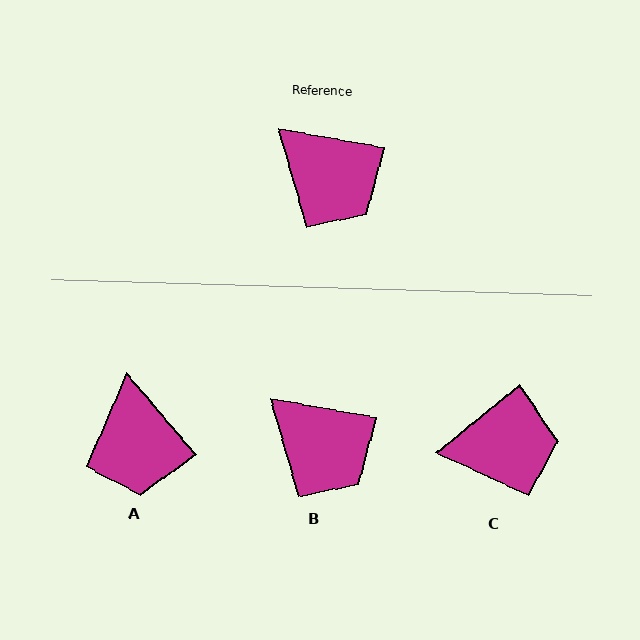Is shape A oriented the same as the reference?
No, it is off by about 39 degrees.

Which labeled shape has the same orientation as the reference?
B.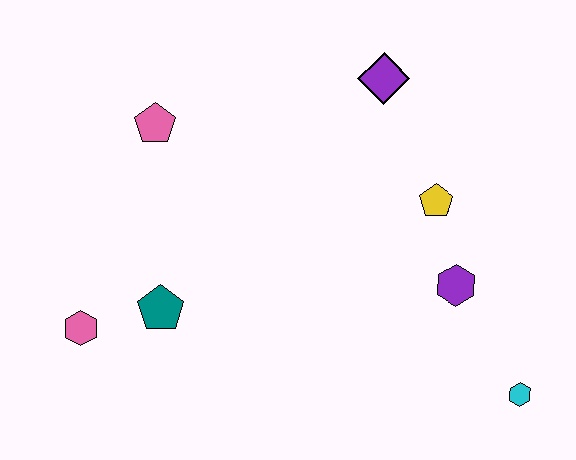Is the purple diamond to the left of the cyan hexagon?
Yes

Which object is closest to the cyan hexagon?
The purple hexagon is closest to the cyan hexagon.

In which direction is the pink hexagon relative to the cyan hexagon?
The pink hexagon is to the left of the cyan hexagon.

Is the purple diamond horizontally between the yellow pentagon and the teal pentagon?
Yes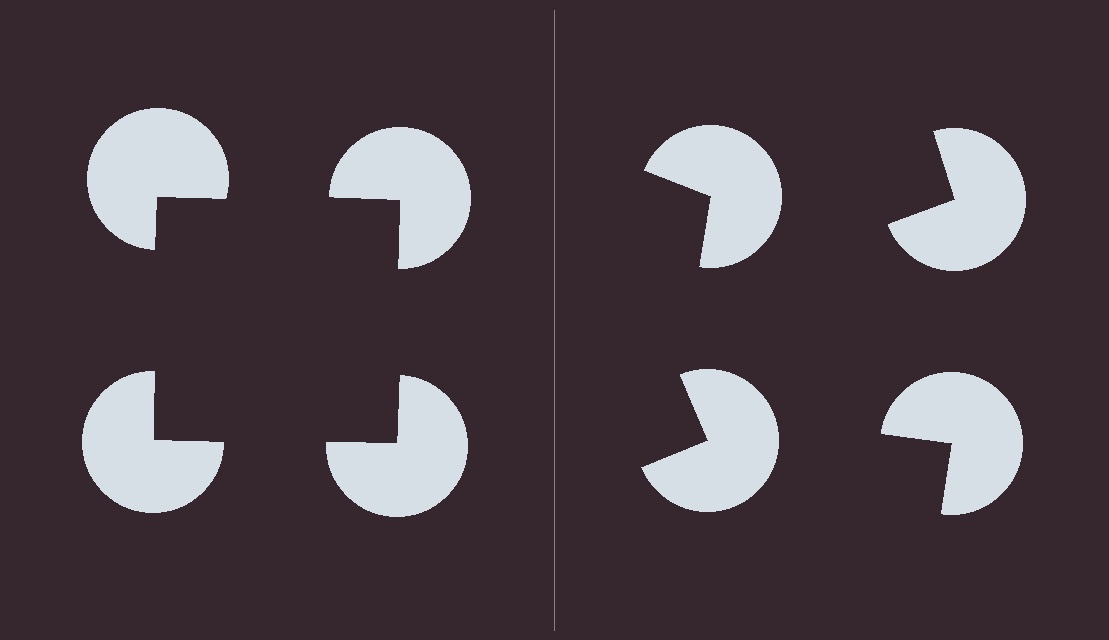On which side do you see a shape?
An illusory square appears on the left side. On the right side the wedge cuts are rotated, so no coherent shape forms.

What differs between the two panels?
The pac-man discs are positioned identically on both sides; only the wedge orientations differ. On the left they align to a square; on the right they are misaligned.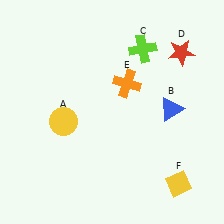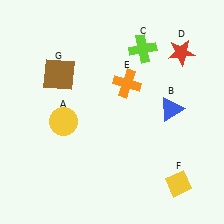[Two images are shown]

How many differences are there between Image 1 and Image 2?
There is 1 difference between the two images.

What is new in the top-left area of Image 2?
A brown square (G) was added in the top-left area of Image 2.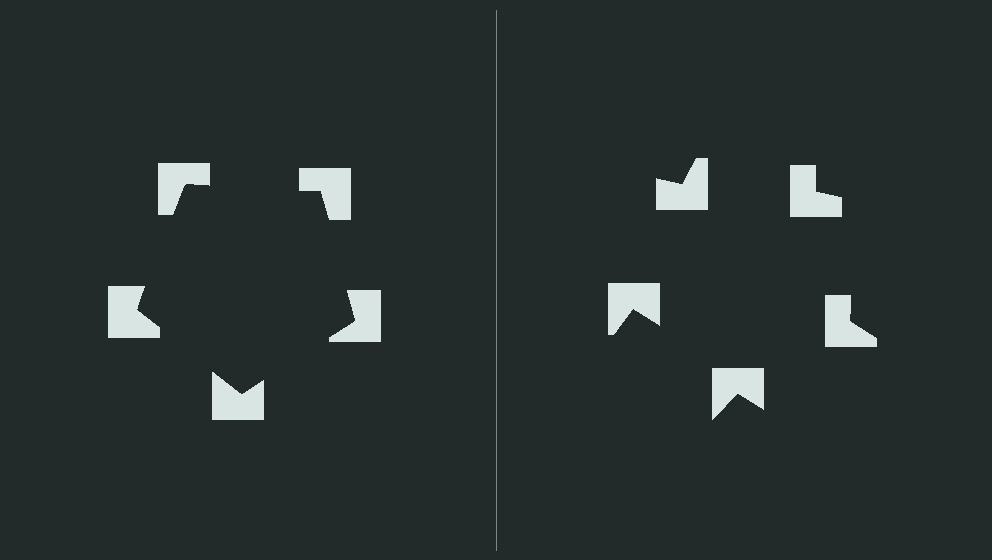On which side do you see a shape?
An illusory pentagon appears on the left side. On the right side the wedge cuts are rotated, so no coherent shape forms.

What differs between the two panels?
The notched squares are positioned identically on both sides; only the wedge orientations differ. On the left they align to a pentagon; on the right they are misaligned.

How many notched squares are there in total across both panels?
10 — 5 on each side.